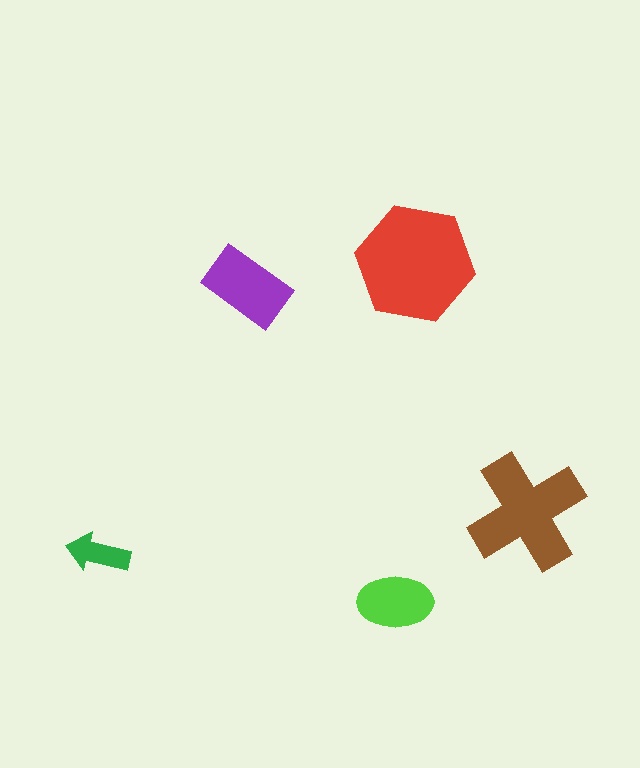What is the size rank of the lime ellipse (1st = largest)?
4th.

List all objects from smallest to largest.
The green arrow, the lime ellipse, the purple rectangle, the brown cross, the red hexagon.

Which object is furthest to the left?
The green arrow is leftmost.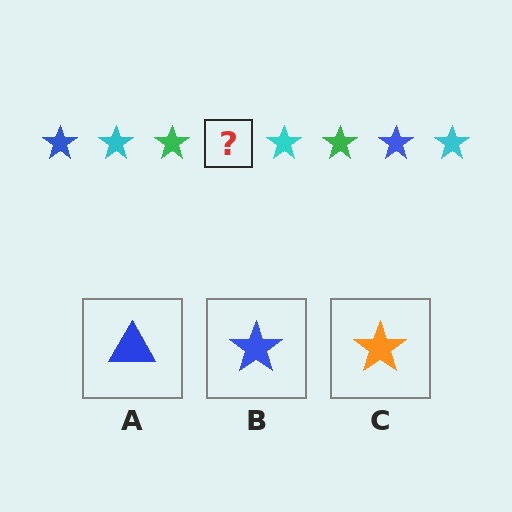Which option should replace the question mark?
Option B.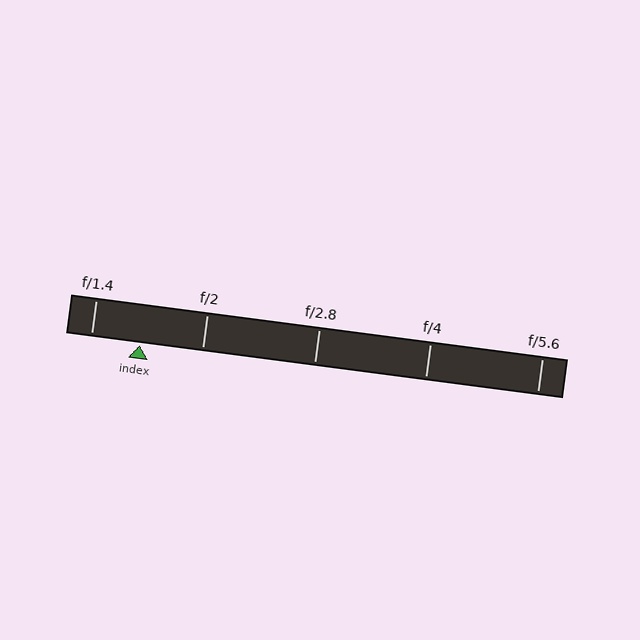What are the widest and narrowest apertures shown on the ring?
The widest aperture shown is f/1.4 and the narrowest is f/5.6.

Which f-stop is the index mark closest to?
The index mark is closest to f/1.4.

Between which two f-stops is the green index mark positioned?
The index mark is between f/1.4 and f/2.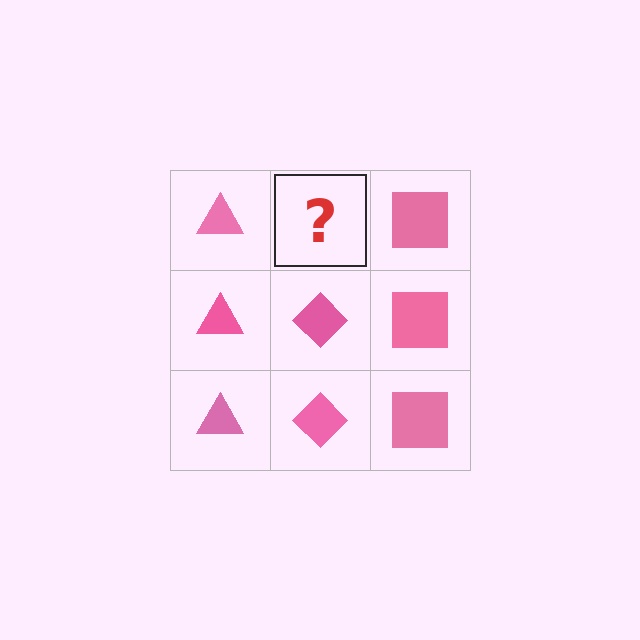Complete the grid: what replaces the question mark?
The question mark should be replaced with a pink diamond.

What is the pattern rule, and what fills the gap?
The rule is that each column has a consistent shape. The gap should be filled with a pink diamond.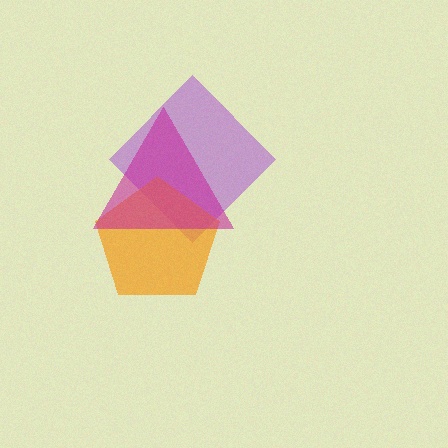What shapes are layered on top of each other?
The layered shapes are: a purple diamond, an orange pentagon, a magenta triangle.